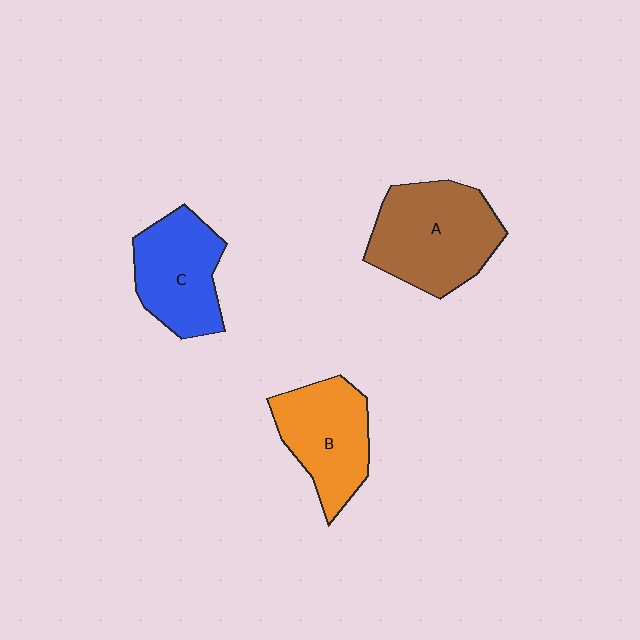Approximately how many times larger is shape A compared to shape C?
Approximately 1.3 times.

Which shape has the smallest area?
Shape C (blue).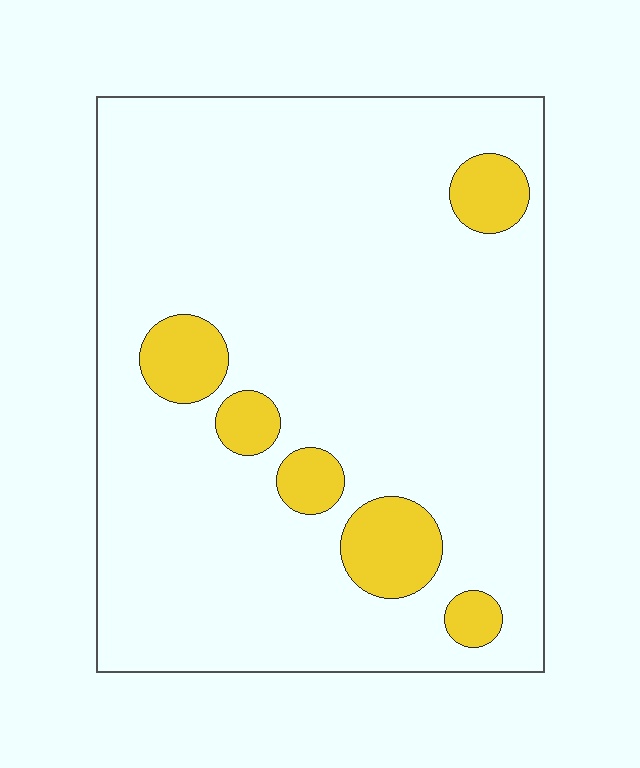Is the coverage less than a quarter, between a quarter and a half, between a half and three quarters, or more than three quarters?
Less than a quarter.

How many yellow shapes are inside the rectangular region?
6.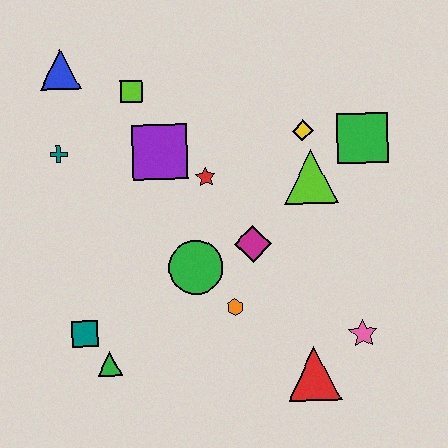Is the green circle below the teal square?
No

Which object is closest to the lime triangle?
The yellow diamond is closest to the lime triangle.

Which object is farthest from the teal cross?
The pink star is farthest from the teal cross.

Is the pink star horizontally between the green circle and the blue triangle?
No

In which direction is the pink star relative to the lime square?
The pink star is below the lime square.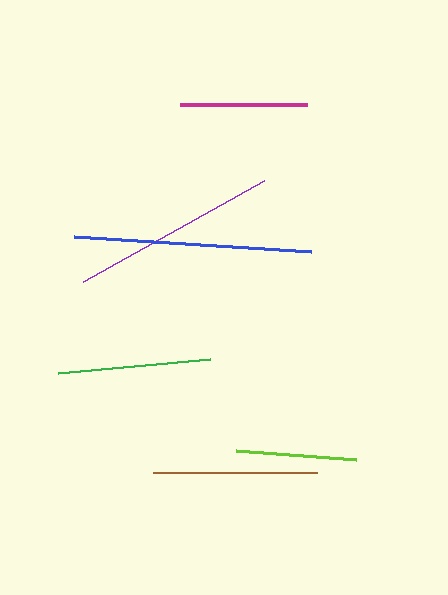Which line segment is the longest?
The blue line is the longest at approximately 237 pixels.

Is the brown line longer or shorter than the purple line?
The purple line is longer than the brown line.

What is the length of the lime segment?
The lime segment is approximately 121 pixels long.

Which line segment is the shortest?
The lime line is the shortest at approximately 121 pixels.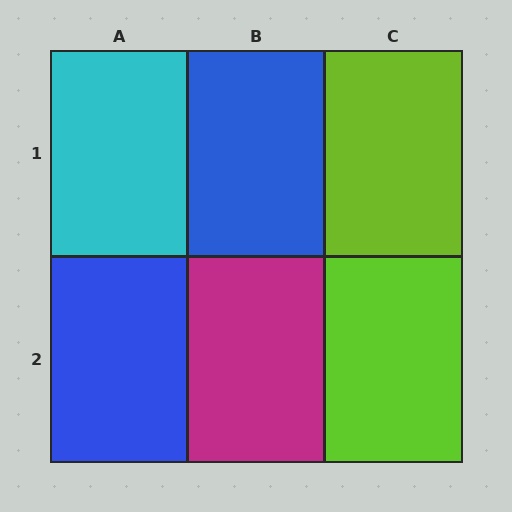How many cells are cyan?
1 cell is cyan.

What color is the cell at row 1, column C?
Lime.